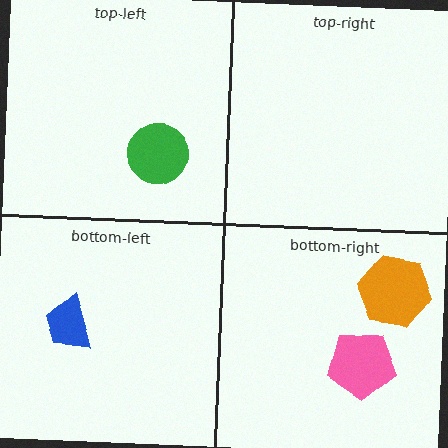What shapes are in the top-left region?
The green circle.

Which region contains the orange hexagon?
The bottom-right region.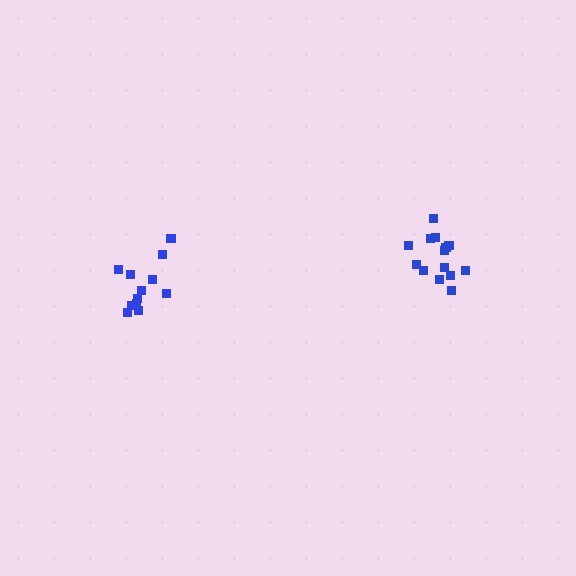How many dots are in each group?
Group 1: 12 dots, Group 2: 14 dots (26 total).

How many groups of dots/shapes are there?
There are 2 groups.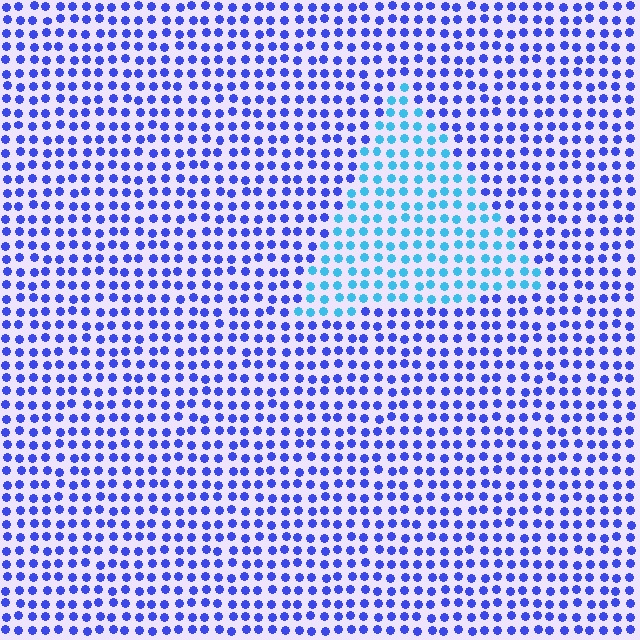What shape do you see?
I see a triangle.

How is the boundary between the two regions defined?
The boundary is defined purely by a slight shift in hue (about 41 degrees). Spacing, size, and orientation are identical on both sides.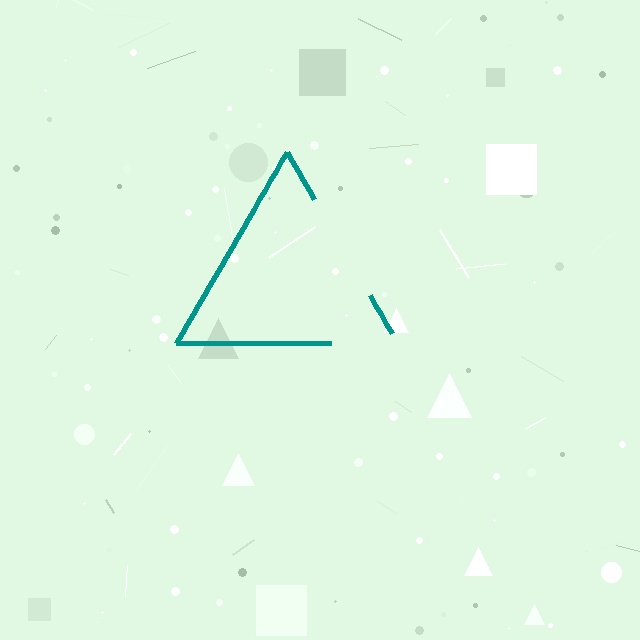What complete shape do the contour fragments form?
The contour fragments form a triangle.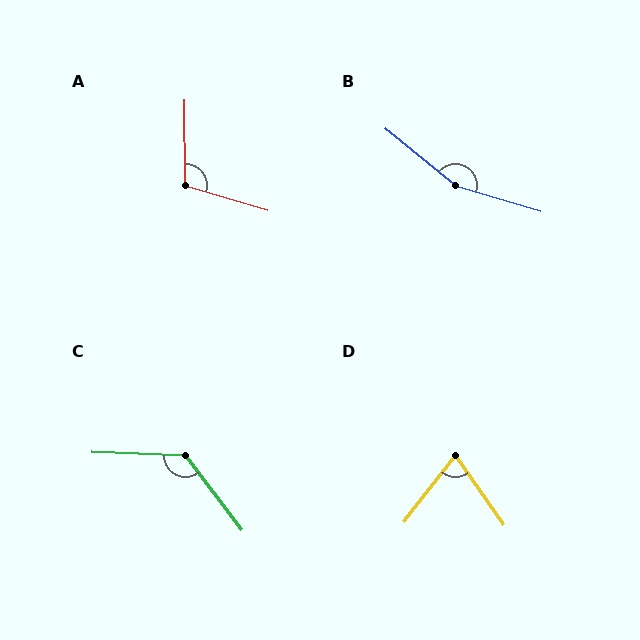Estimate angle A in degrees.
Approximately 107 degrees.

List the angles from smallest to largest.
D (73°), A (107°), C (129°), B (157°).